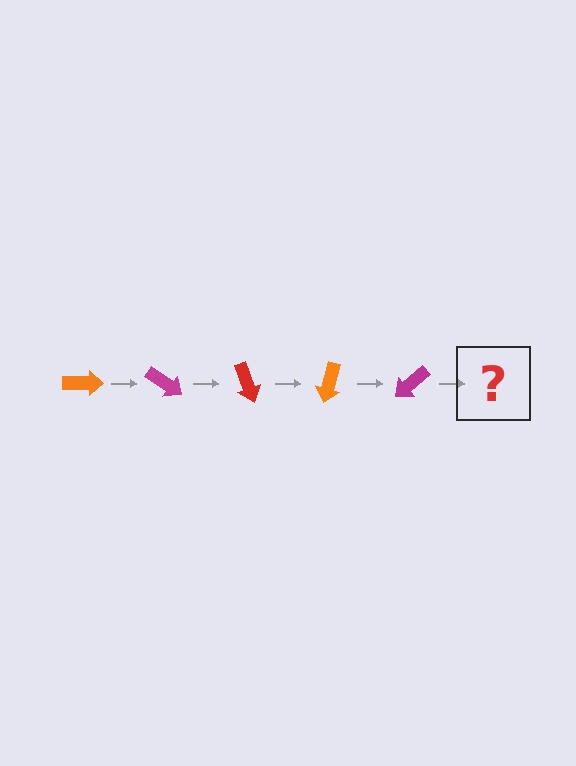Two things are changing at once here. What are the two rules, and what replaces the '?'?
The two rules are that it rotates 35 degrees each step and the color cycles through orange, magenta, and red. The '?' should be a red arrow, rotated 175 degrees from the start.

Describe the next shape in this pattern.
It should be a red arrow, rotated 175 degrees from the start.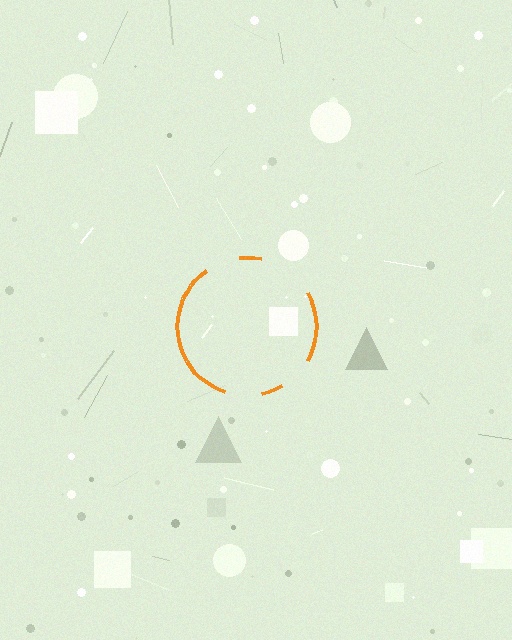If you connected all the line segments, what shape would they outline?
They would outline a circle.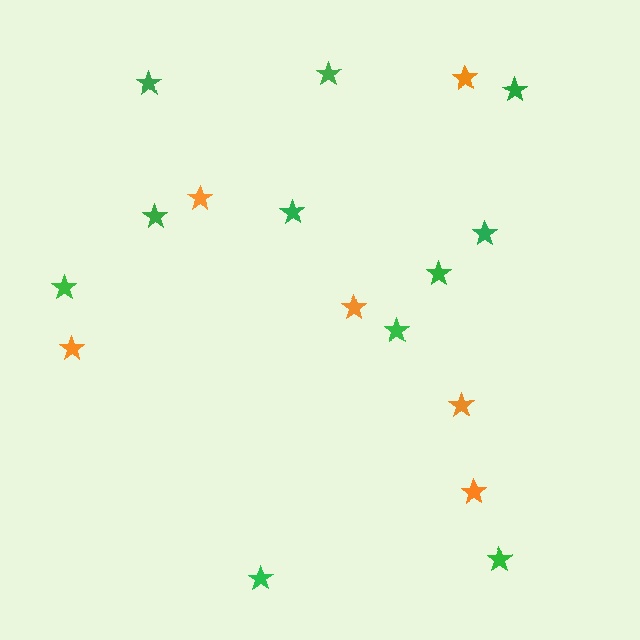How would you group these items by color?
There are 2 groups: one group of orange stars (6) and one group of green stars (11).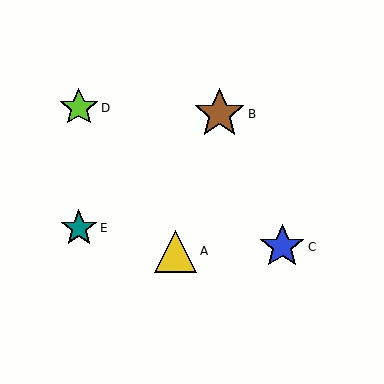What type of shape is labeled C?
Shape C is a blue star.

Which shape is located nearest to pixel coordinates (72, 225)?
The teal star (labeled E) at (79, 228) is nearest to that location.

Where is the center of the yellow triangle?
The center of the yellow triangle is at (176, 251).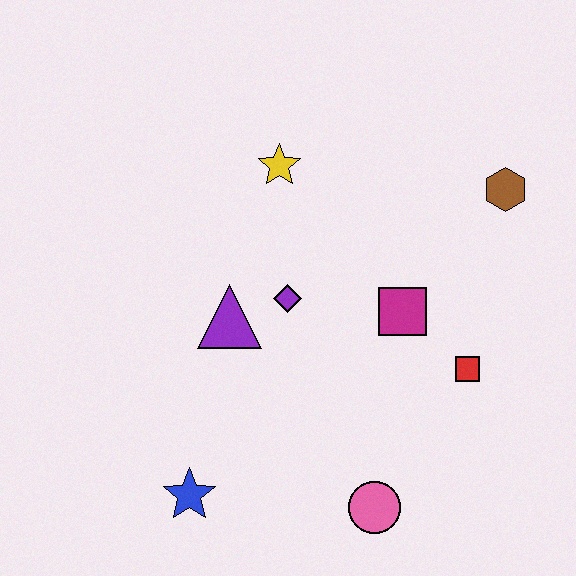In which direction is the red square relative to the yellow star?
The red square is below the yellow star.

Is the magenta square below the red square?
No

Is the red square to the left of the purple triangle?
No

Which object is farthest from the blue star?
The brown hexagon is farthest from the blue star.